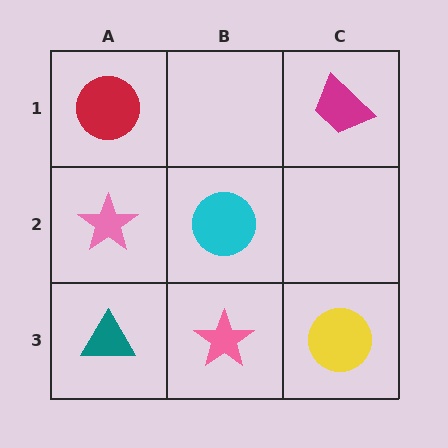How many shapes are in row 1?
2 shapes.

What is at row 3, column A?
A teal triangle.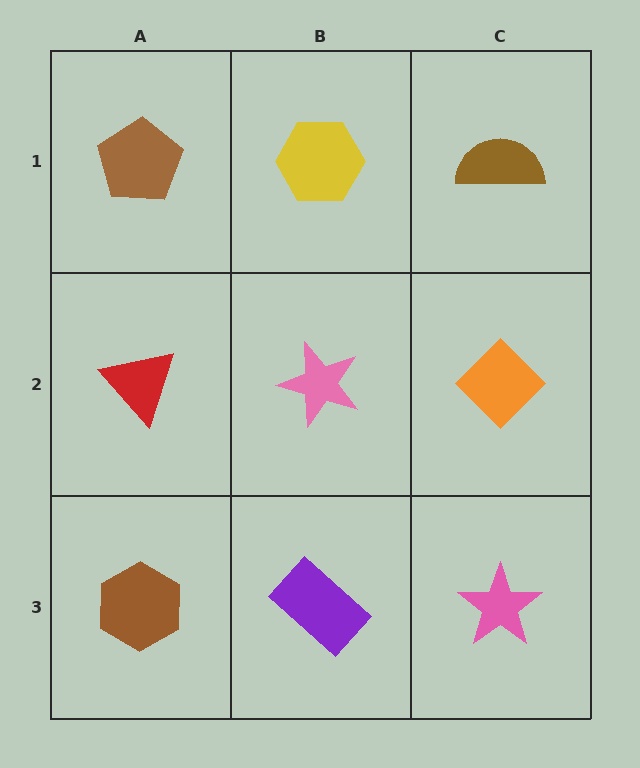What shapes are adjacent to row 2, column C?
A brown semicircle (row 1, column C), a pink star (row 3, column C), a pink star (row 2, column B).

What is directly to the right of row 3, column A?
A purple rectangle.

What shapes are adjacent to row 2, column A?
A brown pentagon (row 1, column A), a brown hexagon (row 3, column A), a pink star (row 2, column B).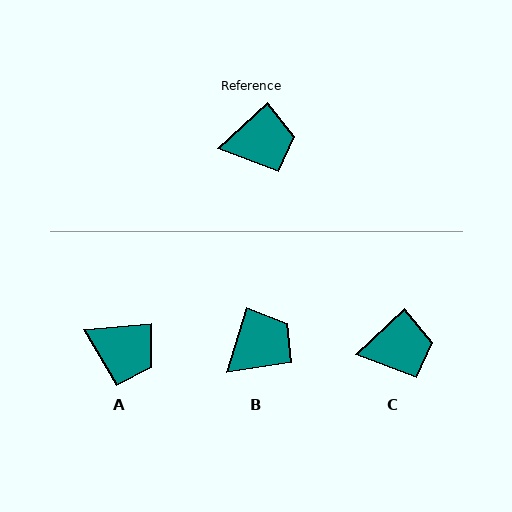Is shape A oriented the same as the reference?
No, it is off by about 39 degrees.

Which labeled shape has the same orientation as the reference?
C.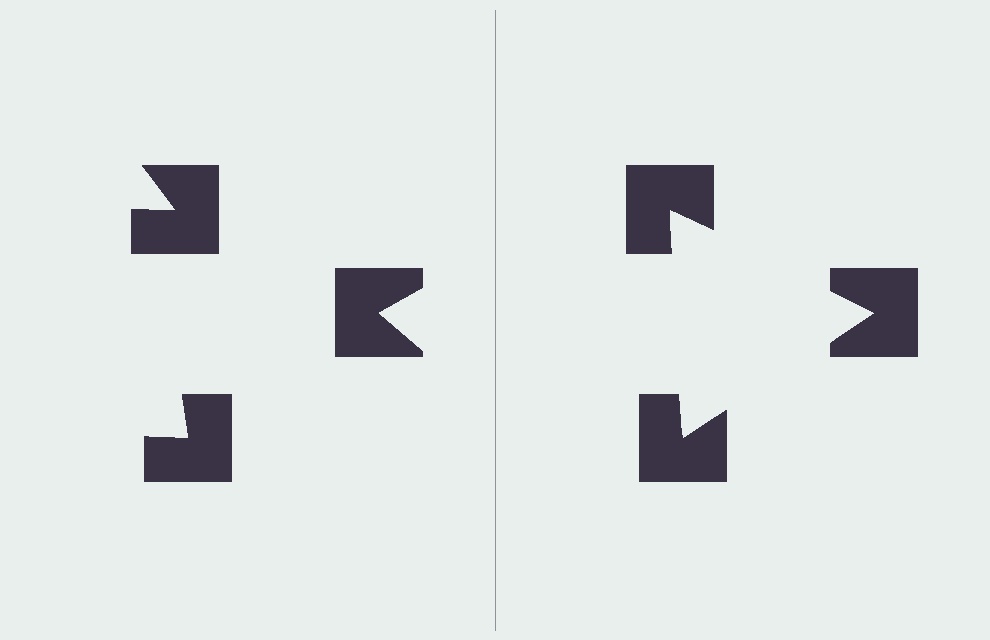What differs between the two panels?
The notched squares are positioned identically on both sides; only the wedge orientations differ. On the right they align to a triangle; on the left they are misaligned.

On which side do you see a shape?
An illusory triangle appears on the right side. On the left side the wedge cuts are rotated, so no coherent shape forms.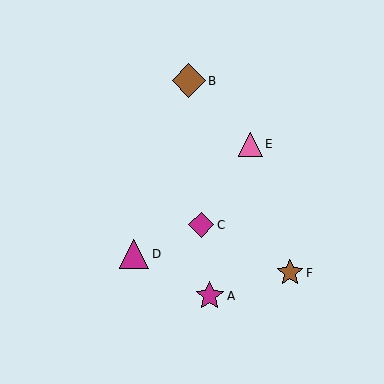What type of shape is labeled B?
Shape B is a brown diamond.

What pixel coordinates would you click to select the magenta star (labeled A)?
Click at (210, 296) to select the magenta star A.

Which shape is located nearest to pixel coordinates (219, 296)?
The magenta star (labeled A) at (210, 296) is nearest to that location.